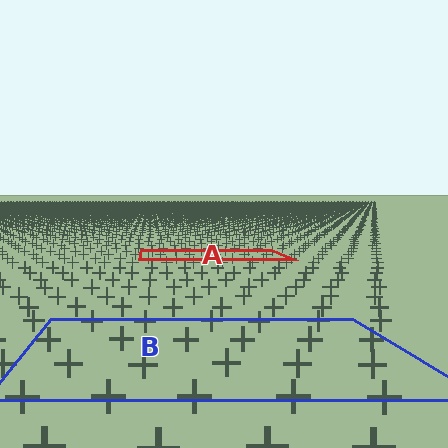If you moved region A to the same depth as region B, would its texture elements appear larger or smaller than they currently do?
They would appear larger. At a closer depth, the same texture elements are projected at a bigger on-screen size.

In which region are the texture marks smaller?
The texture marks are smaller in region A, because it is farther away.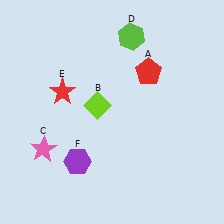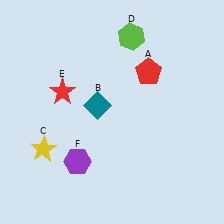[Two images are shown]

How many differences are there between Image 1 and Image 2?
There are 2 differences between the two images.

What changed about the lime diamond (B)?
In Image 1, B is lime. In Image 2, it changed to teal.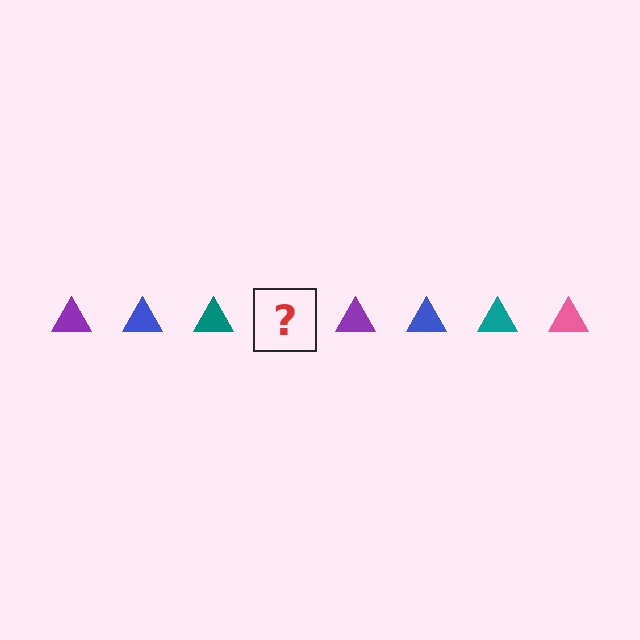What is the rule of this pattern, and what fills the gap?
The rule is that the pattern cycles through purple, blue, teal, pink triangles. The gap should be filled with a pink triangle.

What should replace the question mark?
The question mark should be replaced with a pink triangle.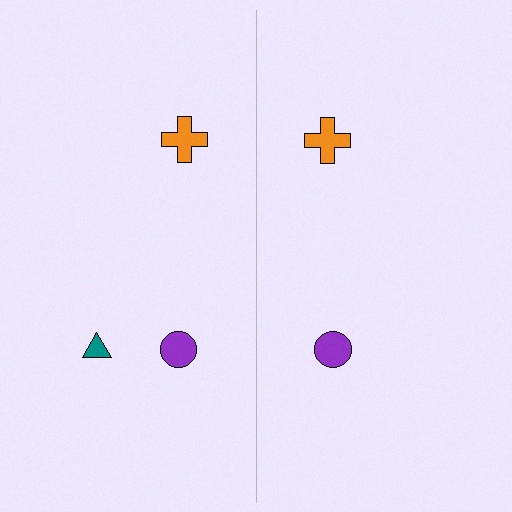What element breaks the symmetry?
A teal triangle is missing from the right side.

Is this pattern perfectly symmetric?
No, the pattern is not perfectly symmetric. A teal triangle is missing from the right side.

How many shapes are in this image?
There are 5 shapes in this image.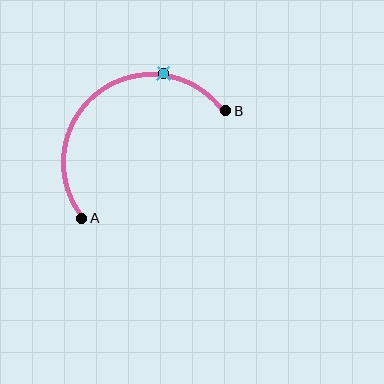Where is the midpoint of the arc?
The arc midpoint is the point on the curve farthest from the straight line joining A and B. It sits above and to the left of that line.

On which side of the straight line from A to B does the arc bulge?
The arc bulges above and to the left of the straight line connecting A and B.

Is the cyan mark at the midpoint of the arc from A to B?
No. The cyan mark lies on the arc but is closer to endpoint B. The arc midpoint would be at the point on the curve equidistant along the arc from both A and B.